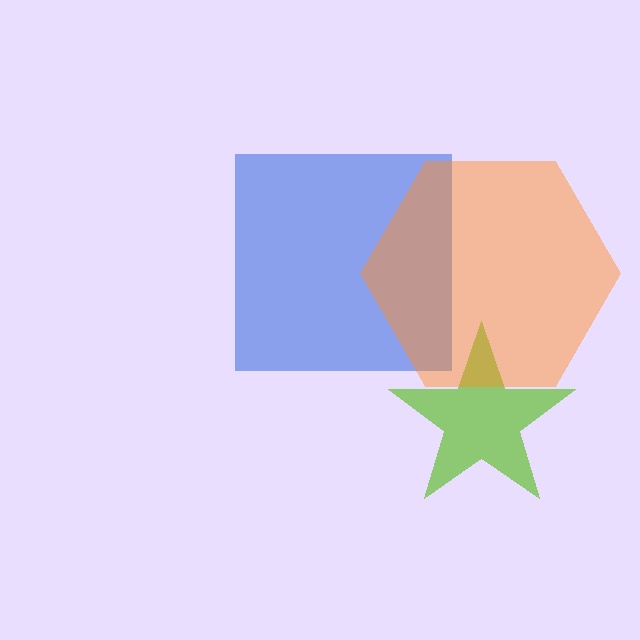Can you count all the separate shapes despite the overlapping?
Yes, there are 3 separate shapes.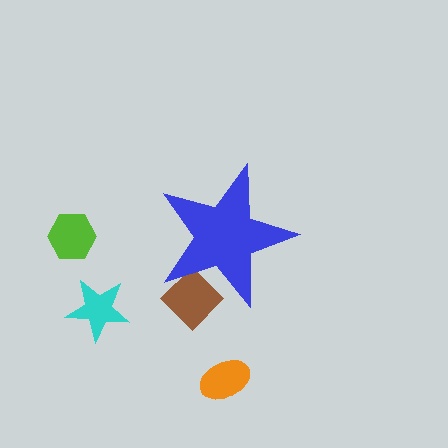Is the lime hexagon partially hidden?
No, the lime hexagon is fully visible.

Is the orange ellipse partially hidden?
No, the orange ellipse is fully visible.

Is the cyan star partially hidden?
No, the cyan star is fully visible.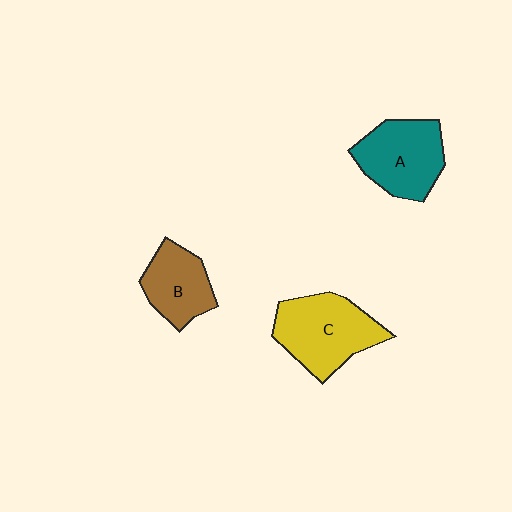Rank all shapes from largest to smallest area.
From largest to smallest: C (yellow), A (teal), B (brown).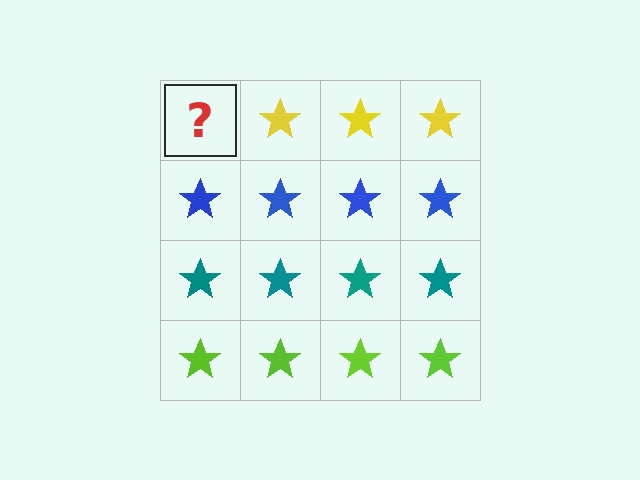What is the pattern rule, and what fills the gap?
The rule is that each row has a consistent color. The gap should be filled with a yellow star.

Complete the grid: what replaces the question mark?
The question mark should be replaced with a yellow star.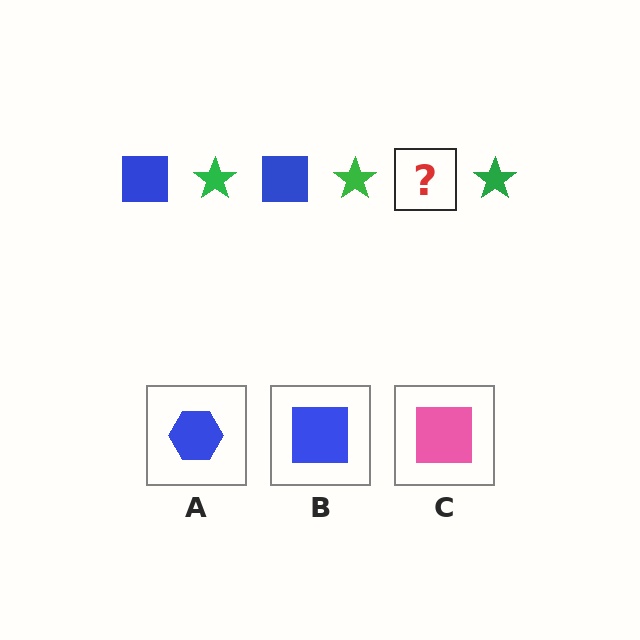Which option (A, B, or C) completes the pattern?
B.